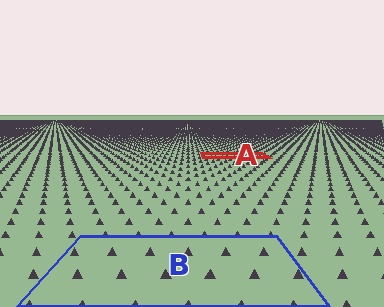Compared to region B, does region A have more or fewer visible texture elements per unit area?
Region A has more texture elements per unit area — they are packed more densely because it is farther away.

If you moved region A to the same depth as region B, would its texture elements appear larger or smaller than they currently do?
They would appear larger. At a closer depth, the same texture elements are projected at a bigger on-screen size.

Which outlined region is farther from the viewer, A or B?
Region A is farther from the viewer — the texture elements inside it appear smaller and more densely packed.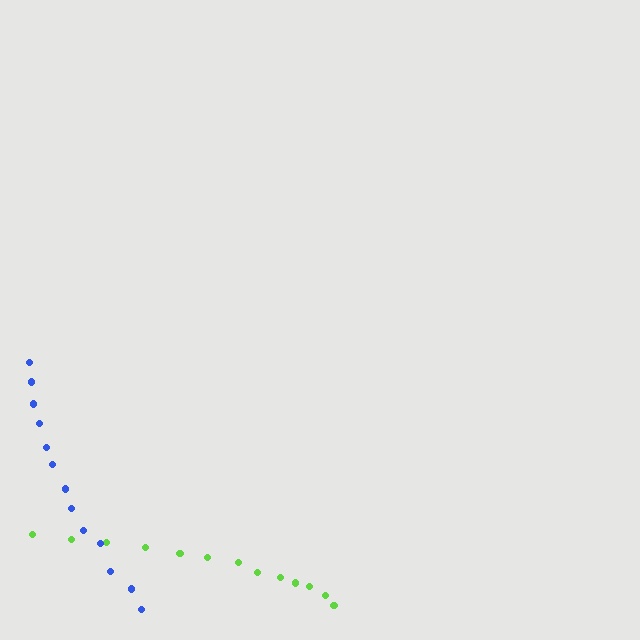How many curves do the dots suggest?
There are 2 distinct paths.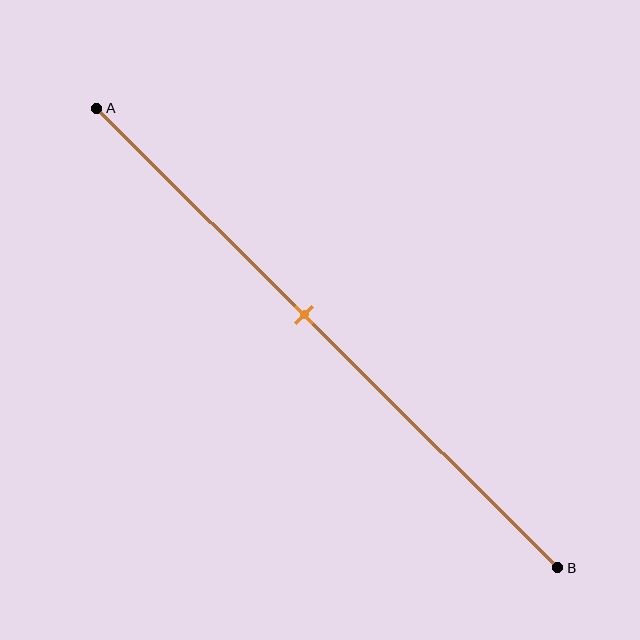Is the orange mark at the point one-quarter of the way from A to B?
No, the mark is at about 45% from A, not at the 25% one-quarter point.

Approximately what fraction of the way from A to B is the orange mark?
The orange mark is approximately 45% of the way from A to B.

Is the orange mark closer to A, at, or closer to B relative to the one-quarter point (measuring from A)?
The orange mark is closer to point B than the one-quarter point of segment AB.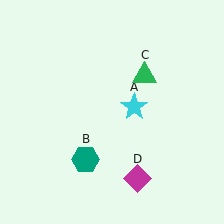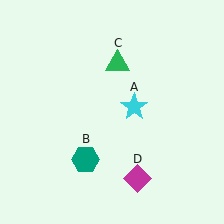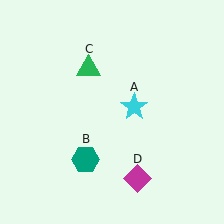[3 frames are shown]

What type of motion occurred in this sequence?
The green triangle (object C) rotated counterclockwise around the center of the scene.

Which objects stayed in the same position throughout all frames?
Cyan star (object A) and teal hexagon (object B) and magenta diamond (object D) remained stationary.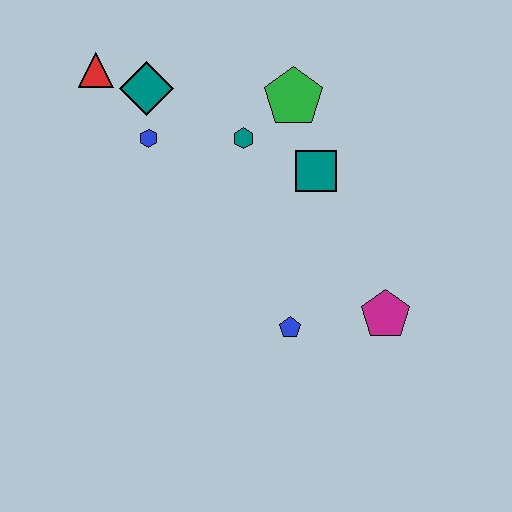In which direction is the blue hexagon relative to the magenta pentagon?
The blue hexagon is to the left of the magenta pentagon.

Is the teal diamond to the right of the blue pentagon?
No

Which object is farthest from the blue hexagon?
The magenta pentagon is farthest from the blue hexagon.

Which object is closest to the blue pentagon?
The magenta pentagon is closest to the blue pentagon.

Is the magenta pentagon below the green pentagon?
Yes